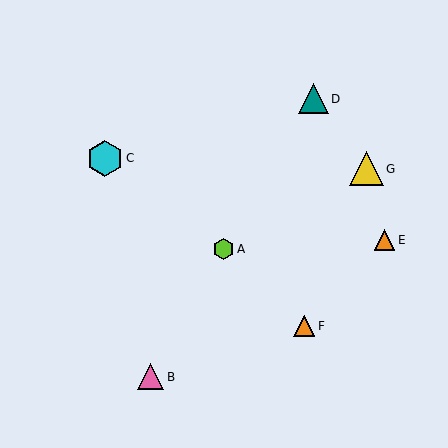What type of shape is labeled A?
Shape A is a lime hexagon.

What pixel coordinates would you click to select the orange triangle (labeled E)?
Click at (385, 240) to select the orange triangle E.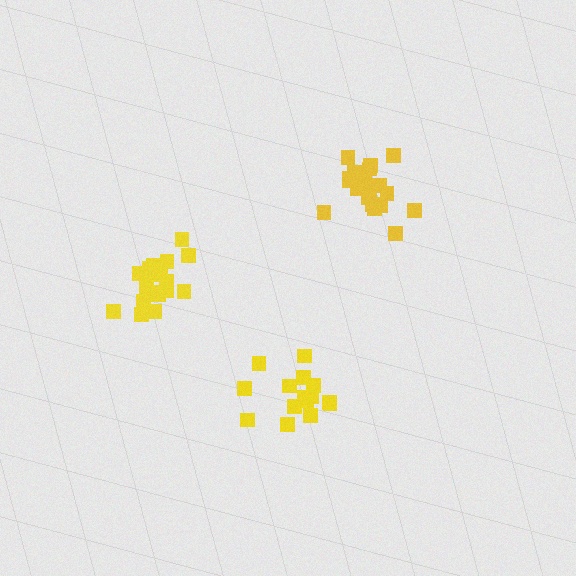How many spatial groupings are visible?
There are 3 spatial groupings.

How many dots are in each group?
Group 1: 15 dots, Group 2: 20 dots, Group 3: 19 dots (54 total).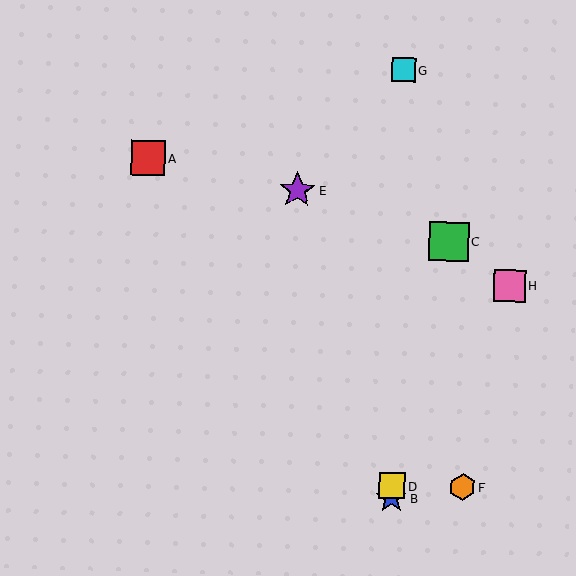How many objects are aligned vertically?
3 objects (B, D, G) are aligned vertically.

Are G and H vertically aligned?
No, G is at x≈404 and H is at x≈510.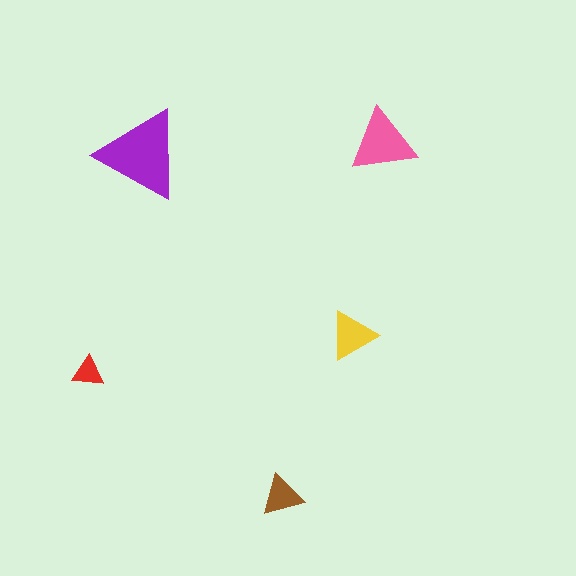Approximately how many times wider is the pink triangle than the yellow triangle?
About 1.5 times wider.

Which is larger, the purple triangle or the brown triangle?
The purple one.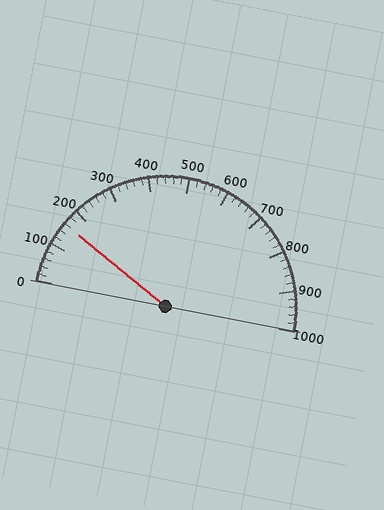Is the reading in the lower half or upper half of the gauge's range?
The reading is in the lower half of the range (0 to 1000).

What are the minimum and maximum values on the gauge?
The gauge ranges from 0 to 1000.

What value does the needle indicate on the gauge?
The needle indicates approximately 160.